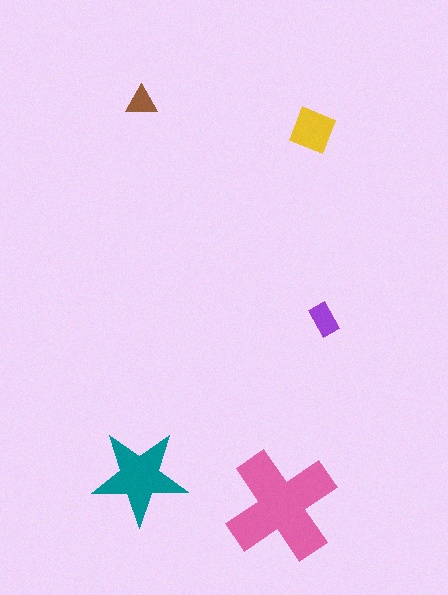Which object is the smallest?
The brown triangle.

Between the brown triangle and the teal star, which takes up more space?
The teal star.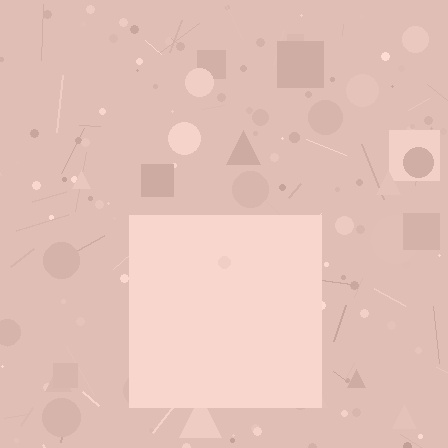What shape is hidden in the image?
A square is hidden in the image.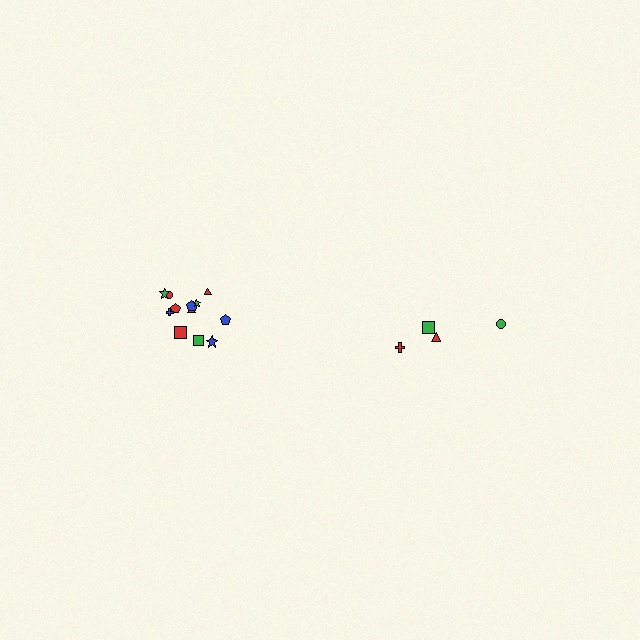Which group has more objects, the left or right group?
The left group.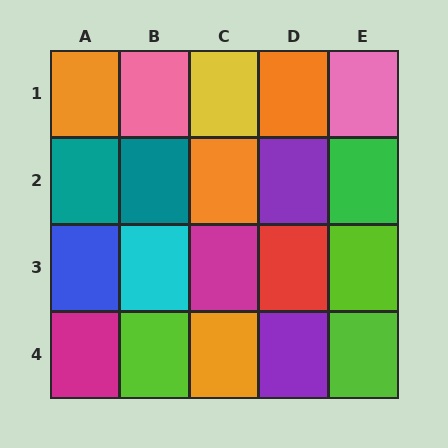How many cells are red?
1 cell is red.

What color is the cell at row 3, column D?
Red.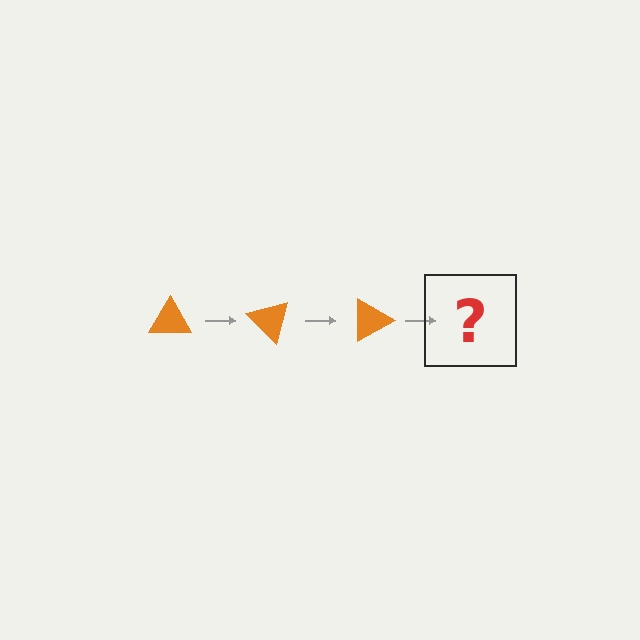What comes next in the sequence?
The next element should be an orange triangle rotated 135 degrees.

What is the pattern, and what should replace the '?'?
The pattern is that the triangle rotates 45 degrees each step. The '?' should be an orange triangle rotated 135 degrees.